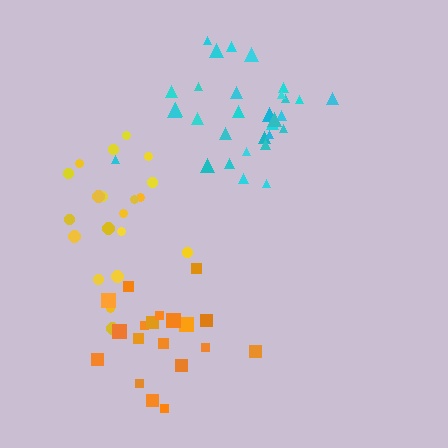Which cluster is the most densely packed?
Cyan.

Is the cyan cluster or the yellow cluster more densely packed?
Cyan.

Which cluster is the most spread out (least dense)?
Orange.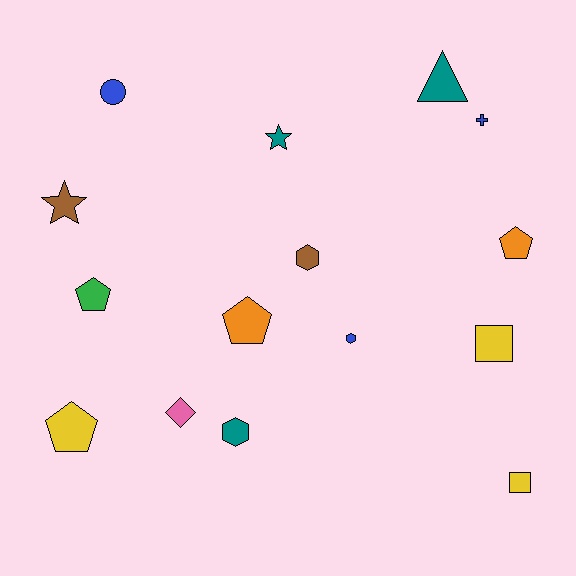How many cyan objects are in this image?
There are no cyan objects.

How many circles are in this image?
There is 1 circle.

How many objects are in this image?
There are 15 objects.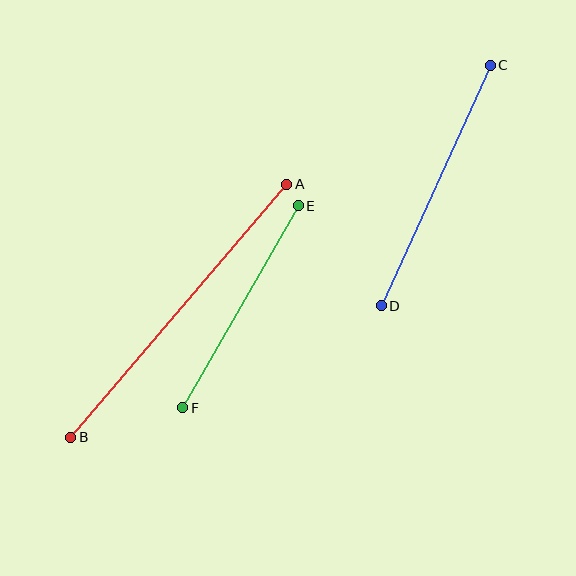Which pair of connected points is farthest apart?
Points A and B are farthest apart.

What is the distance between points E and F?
The distance is approximately 233 pixels.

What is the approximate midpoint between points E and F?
The midpoint is at approximately (240, 307) pixels.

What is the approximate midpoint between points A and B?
The midpoint is at approximately (179, 311) pixels.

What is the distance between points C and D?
The distance is approximately 264 pixels.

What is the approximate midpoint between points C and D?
The midpoint is at approximately (436, 186) pixels.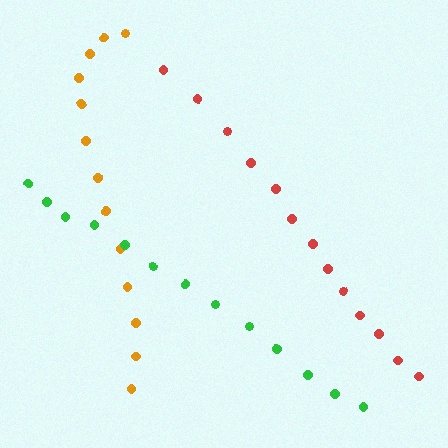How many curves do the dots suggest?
There are 3 distinct paths.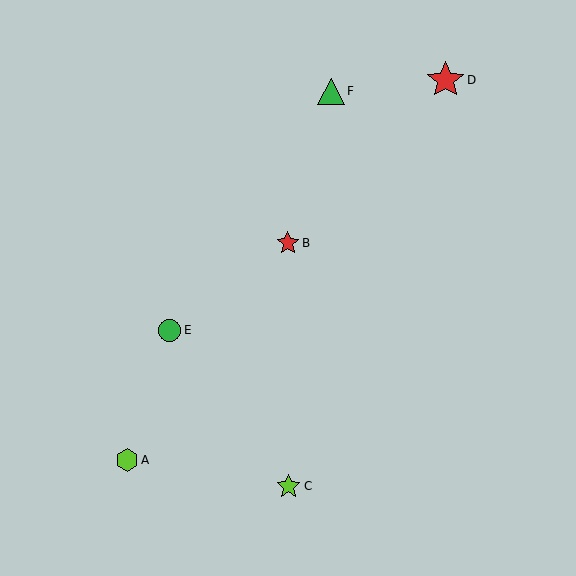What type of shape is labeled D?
Shape D is a red star.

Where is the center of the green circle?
The center of the green circle is at (169, 330).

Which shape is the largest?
The red star (labeled D) is the largest.